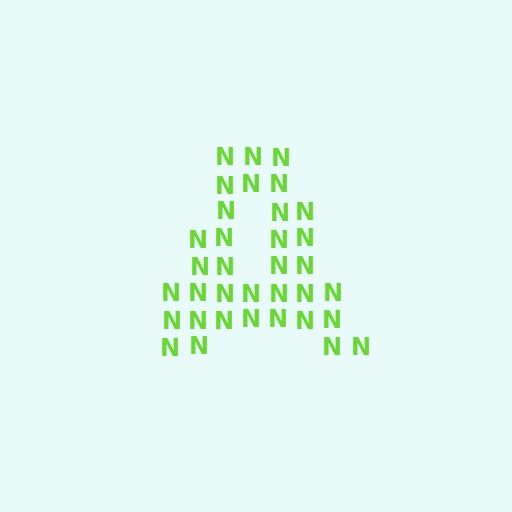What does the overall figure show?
The overall figure shows the letter A.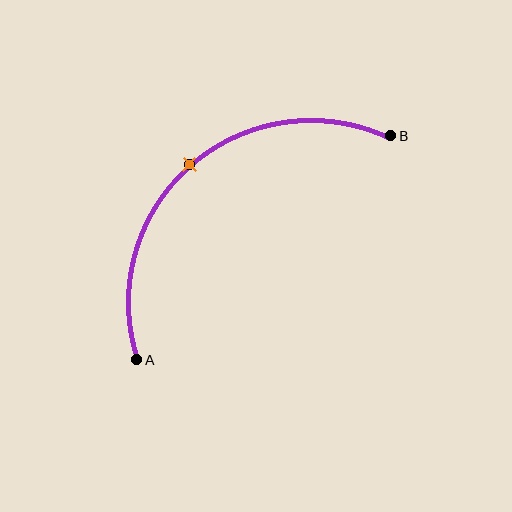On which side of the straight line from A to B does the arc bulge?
The arc bulges above and to the left of the straight line connecting A and B.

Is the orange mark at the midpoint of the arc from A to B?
Yes. The orange mark lies on the arc at equal arc-length from both A and B — it is the arc midpoint.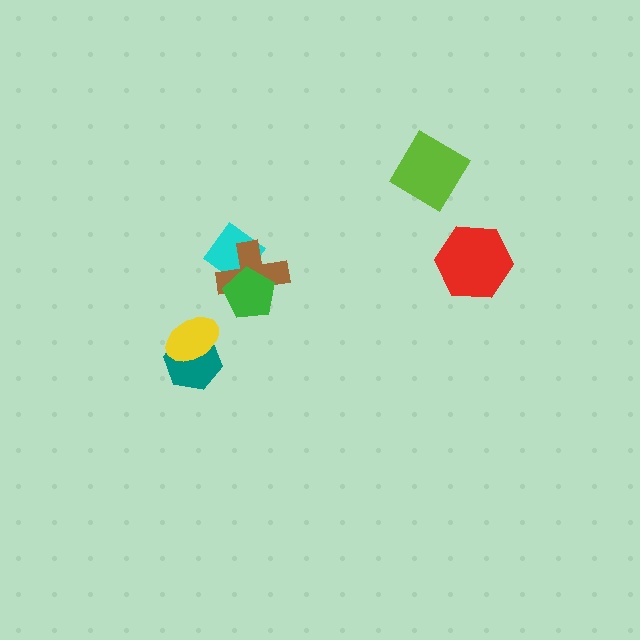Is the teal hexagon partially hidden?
Yes, it is partially covered by another shape.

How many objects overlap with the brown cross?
2 objects overlap with the brown cross.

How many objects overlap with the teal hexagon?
1 object overlaps with the teal hexagon.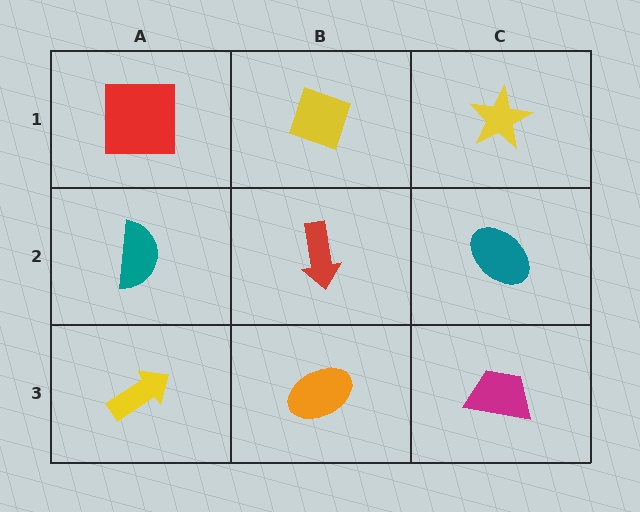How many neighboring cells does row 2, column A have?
3.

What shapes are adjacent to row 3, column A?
A teal semicircle (row 2, column A), an orange ellipse (row 3, column B).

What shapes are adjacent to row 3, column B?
A red arrow (row 2, column B), a yellow arrow (row 3, column A), a magenta trapezoid (row 3, column C).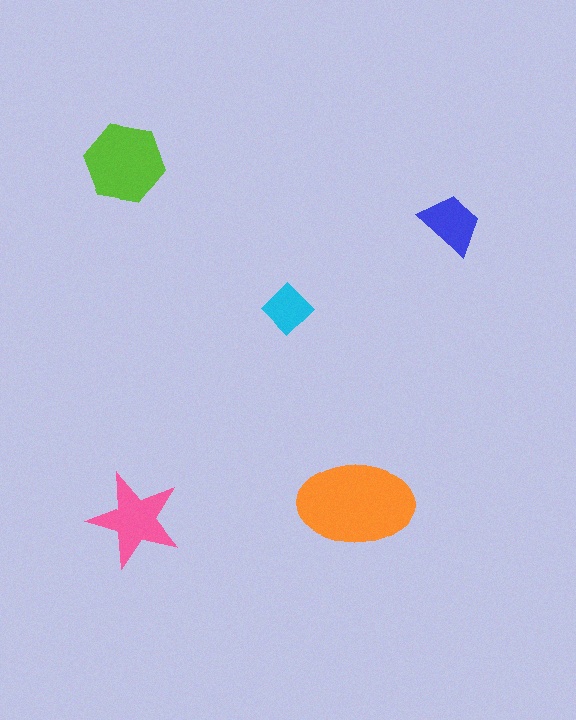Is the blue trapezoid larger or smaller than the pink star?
Smaller.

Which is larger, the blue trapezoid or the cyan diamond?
The blue trapezoid.